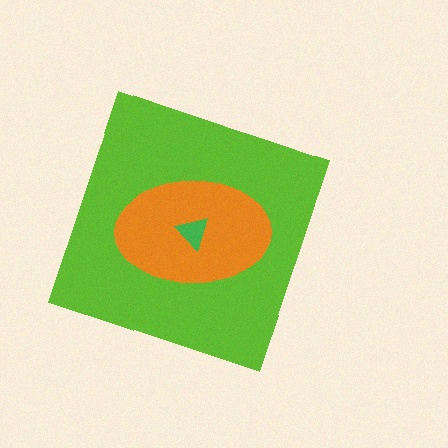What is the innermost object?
The green triangle.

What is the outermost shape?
The lime diamond.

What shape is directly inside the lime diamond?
The orange ellipse.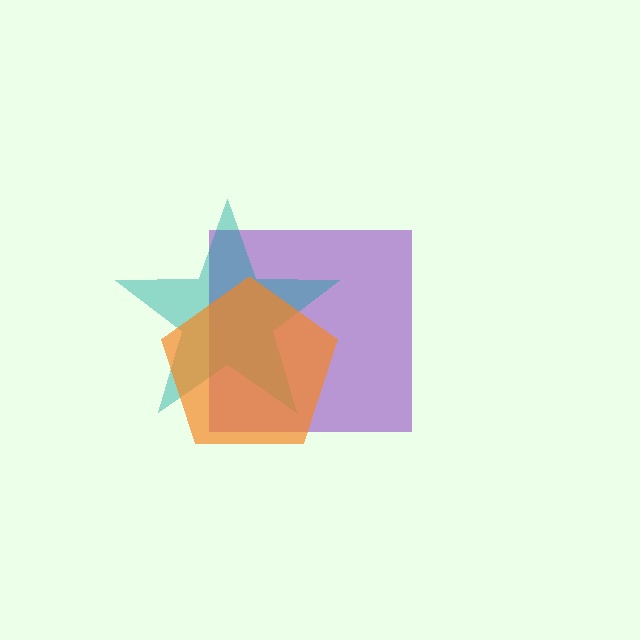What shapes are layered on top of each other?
The layered shapes are: a purple square, a teal star, an orange pentagon.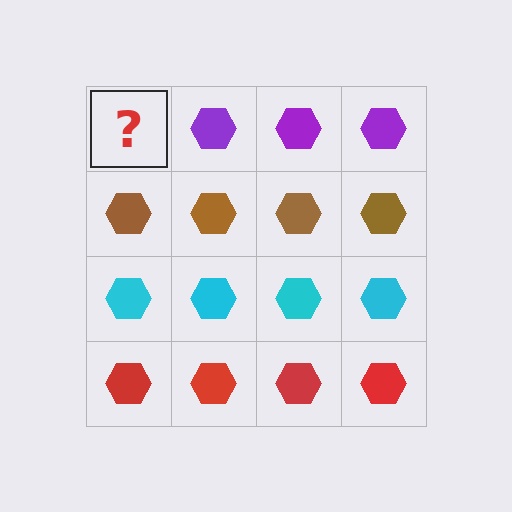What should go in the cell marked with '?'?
The missing cell should contain a purple hexagon.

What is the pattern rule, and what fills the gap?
The rule is that each row has a consistent color. The gap should be filled with a purple hexagon.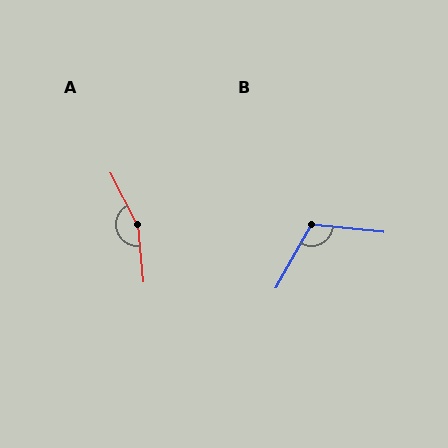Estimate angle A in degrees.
Approximately 158 degrees.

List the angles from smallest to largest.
B (113°), A (158°).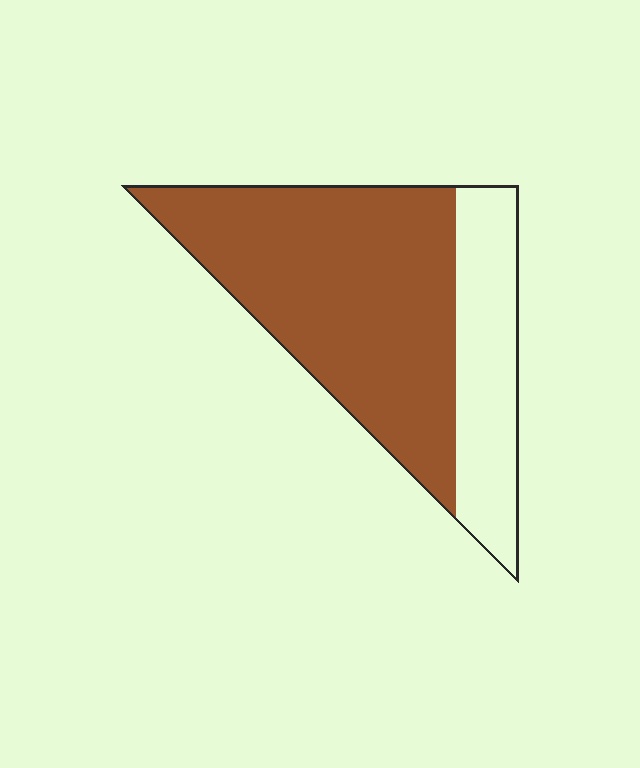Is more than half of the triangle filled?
Yes.